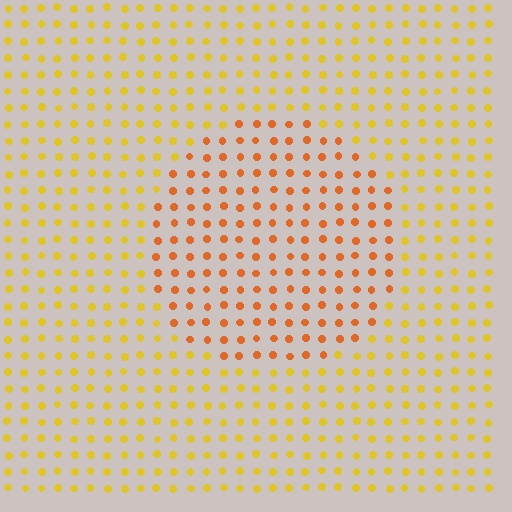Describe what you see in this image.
The image is filled with small yellow elements in a uniform arrangement. A circle-shaped region is visible where the elements are tinted to a slightly different hue, forming a subtle color boundary.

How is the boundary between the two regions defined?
The boundary is defined purely by a slight shift in hue (about 31 degrees). Spacing, size, and orientation are identical on both sides.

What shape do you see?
I see a circle.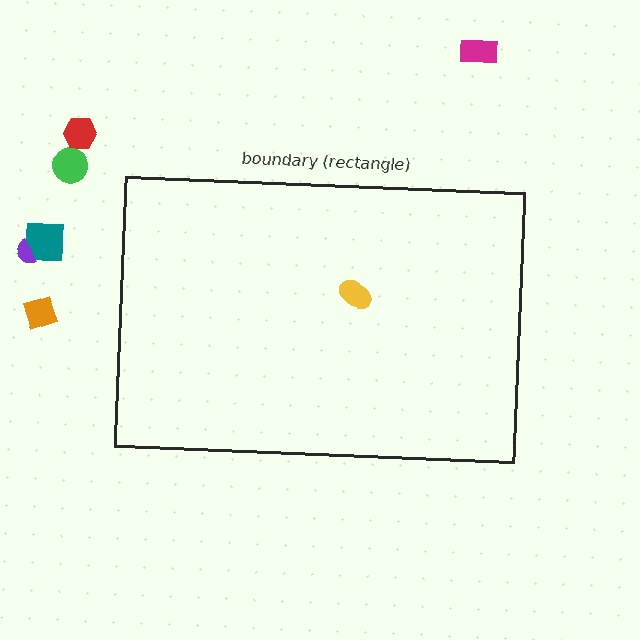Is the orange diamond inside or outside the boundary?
Outside.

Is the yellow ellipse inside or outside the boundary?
Inside.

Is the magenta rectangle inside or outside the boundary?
Outside.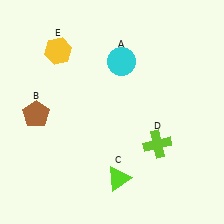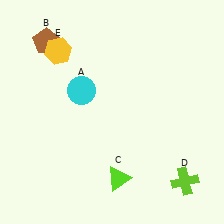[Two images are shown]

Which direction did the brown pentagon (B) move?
The brown pentagon (B) moved up.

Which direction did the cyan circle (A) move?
The cyan circle (A) moved left.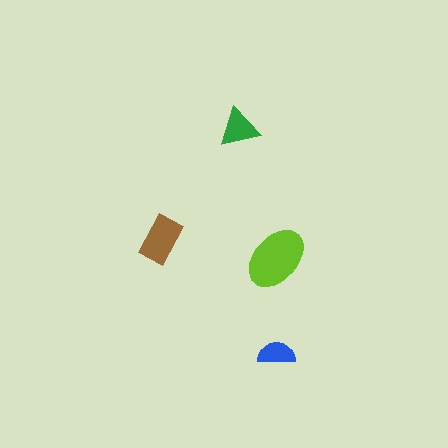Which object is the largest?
The lime ellipse.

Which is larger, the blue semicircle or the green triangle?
The green triangle.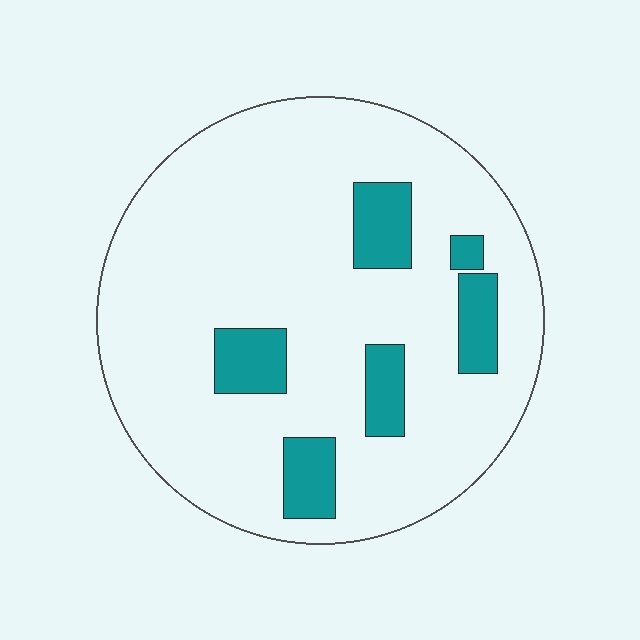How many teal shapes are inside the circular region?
6.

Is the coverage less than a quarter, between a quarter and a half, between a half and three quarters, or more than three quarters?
Less than a quarter.